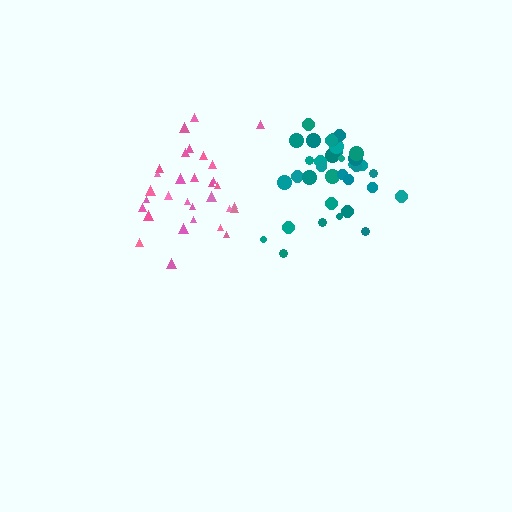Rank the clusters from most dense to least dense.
teal, pink.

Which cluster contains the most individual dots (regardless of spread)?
Teal (35).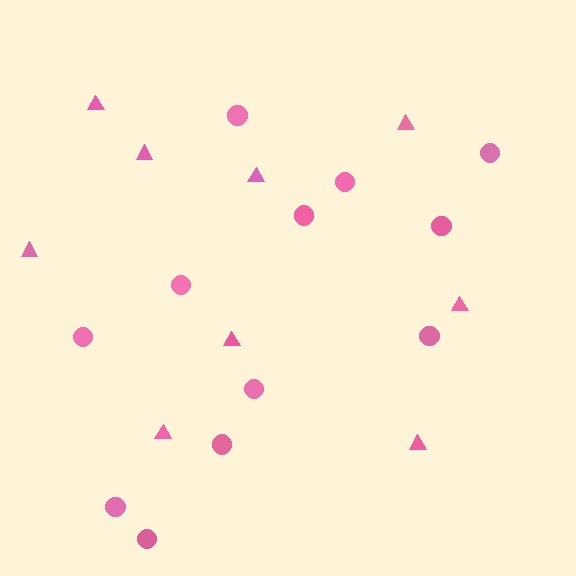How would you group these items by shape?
There are 2 groups: one group of triangles (9) and one group of circles (12).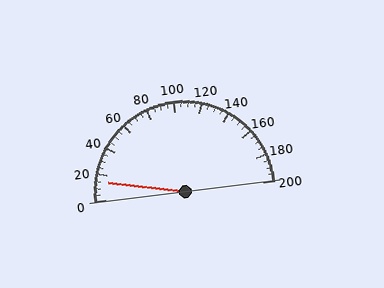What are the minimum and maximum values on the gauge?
The gauge ranges from 0 to 200.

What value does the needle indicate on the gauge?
The needle indicates approximately 15.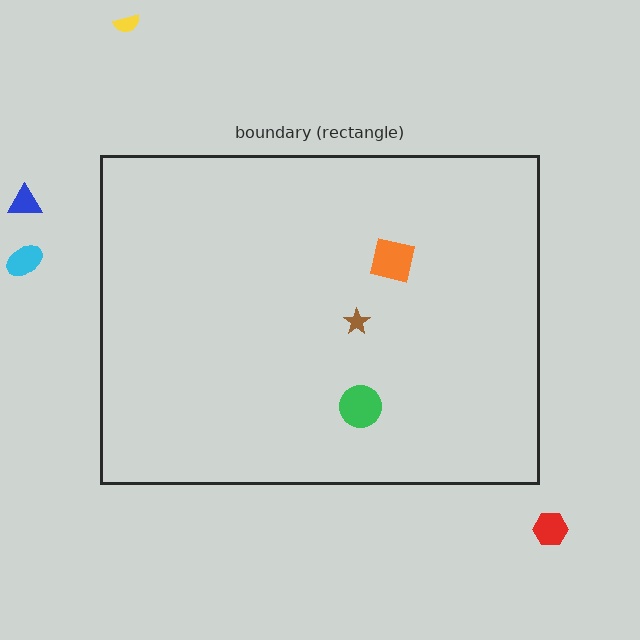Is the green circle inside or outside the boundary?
Inside.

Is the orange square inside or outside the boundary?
Inside.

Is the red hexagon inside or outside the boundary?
Outside.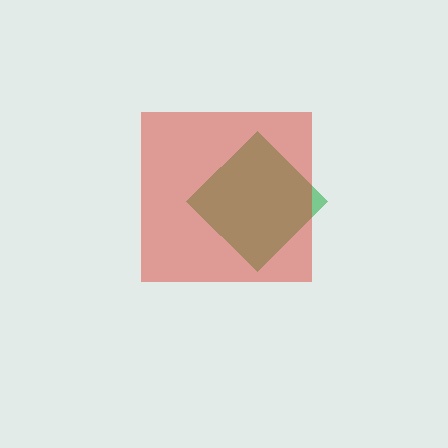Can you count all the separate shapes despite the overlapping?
Yes, there are 2 separate shapes.